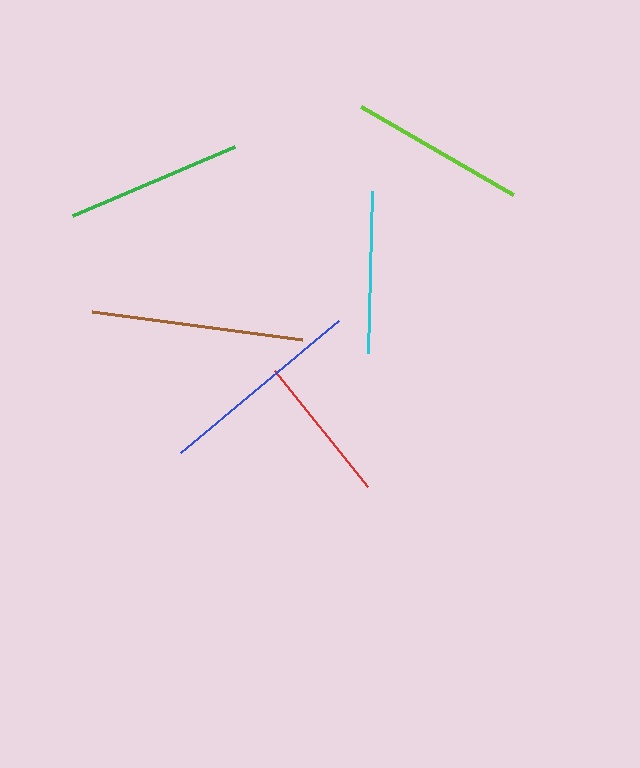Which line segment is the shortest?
The red line is the shortest at approximately 148 pixels.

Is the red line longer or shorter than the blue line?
The blue line is longer than the red line.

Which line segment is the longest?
The brown line is the longest at approximately 212 pixels.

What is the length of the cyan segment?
The cyan segment is approximately 162 pixels long.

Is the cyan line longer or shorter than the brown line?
The brown line is longer than the cyan line.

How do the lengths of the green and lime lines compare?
The green and lime lines are approximately the same length.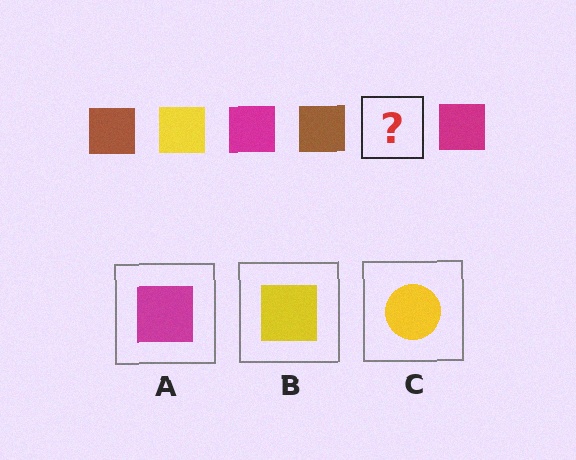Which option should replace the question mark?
Option B.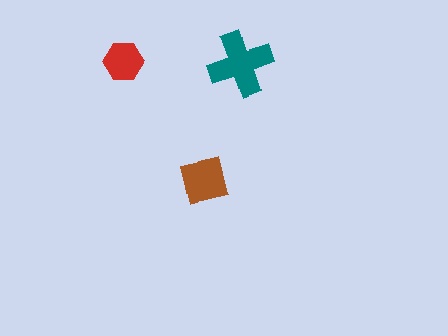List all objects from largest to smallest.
The teal cross, the brown square, the red hexagon.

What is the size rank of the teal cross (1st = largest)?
1st.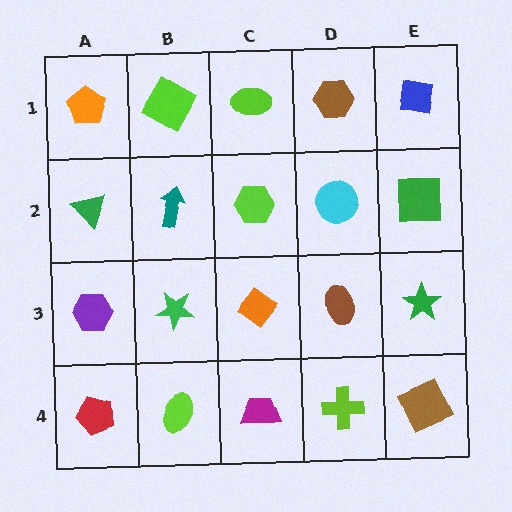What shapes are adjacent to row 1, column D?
A cyan circle (row 2, column D), a lime ellipse (row 1, column C), a blue square (row 1, column E).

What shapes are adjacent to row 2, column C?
A lime ellipse (row 1, column C), an orange diamond (row 3, column C), a teal arrow (row 2, column B), a cyan circle (row 2, column D).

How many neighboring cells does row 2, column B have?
4.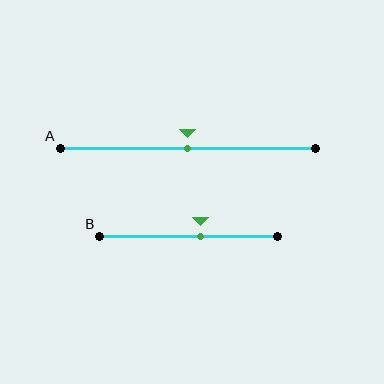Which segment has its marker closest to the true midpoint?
Segment A has its marker closest to the true midpoint.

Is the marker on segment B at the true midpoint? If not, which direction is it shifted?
No, the marker on segment B is shifted to the right by about 7% of the segment length.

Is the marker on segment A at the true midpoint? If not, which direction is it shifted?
Yes, the marker on segment A is at the true midpoint.